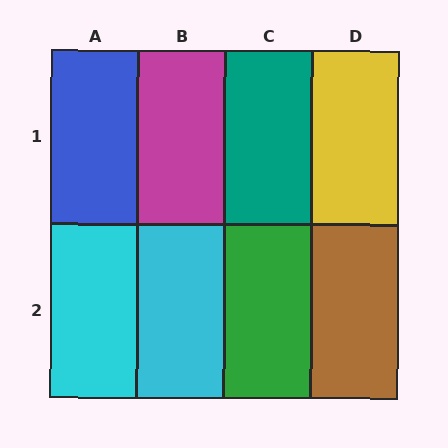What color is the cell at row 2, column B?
Cyan.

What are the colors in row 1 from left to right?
Blue, magenta, teal, yellow.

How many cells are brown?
1 cell is brown.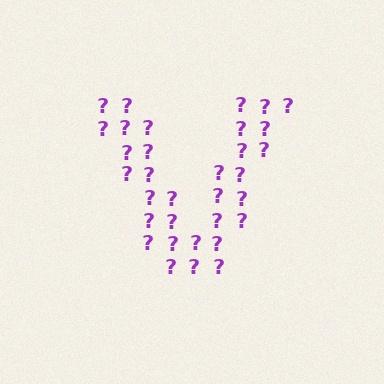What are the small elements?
The small elements are question marks.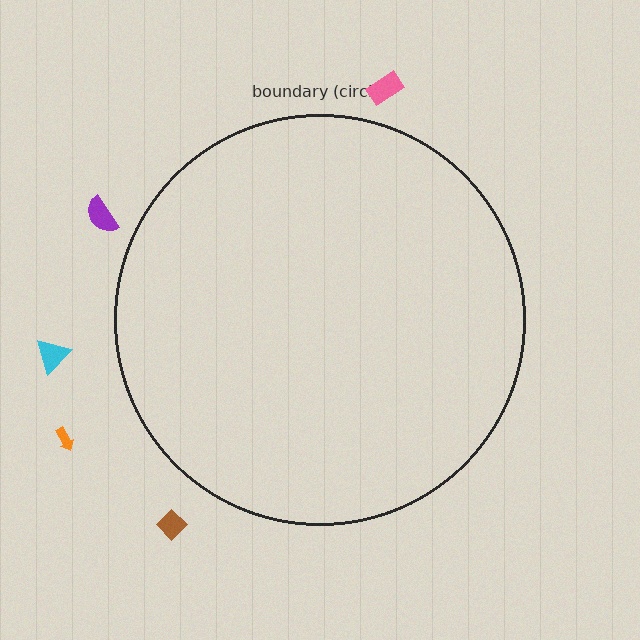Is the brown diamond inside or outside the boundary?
Outside.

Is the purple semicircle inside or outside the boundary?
Outside.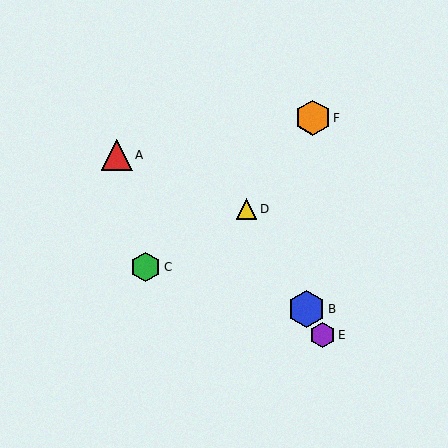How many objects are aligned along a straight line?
3 objects (B, D, E) are aligned along a straight line.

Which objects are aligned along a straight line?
Objects B, D, E are aligned along a straight line.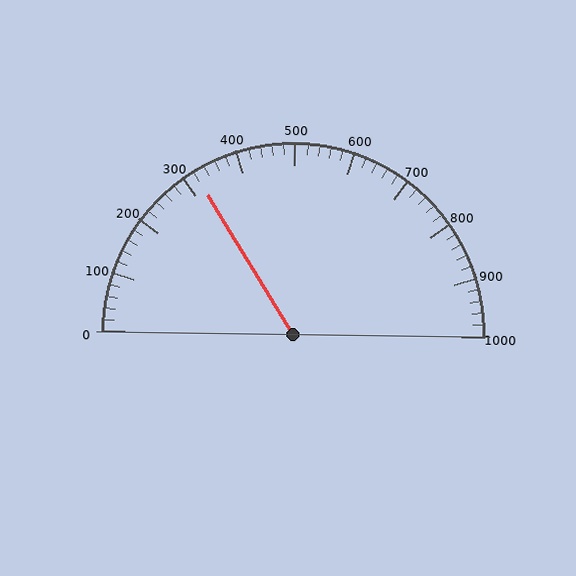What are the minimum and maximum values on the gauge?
The gauge ranges from 0 to 1000.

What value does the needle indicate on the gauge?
The needle indicates approximately 320.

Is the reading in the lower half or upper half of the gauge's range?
The reading is in the lower half of the range (0 to 1000).